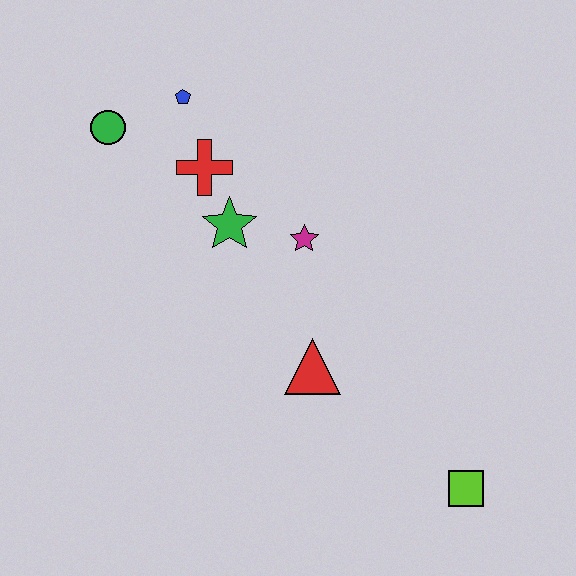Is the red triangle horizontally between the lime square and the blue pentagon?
Yes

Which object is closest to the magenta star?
The green star is closest to the magenta star.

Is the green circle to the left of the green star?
Yes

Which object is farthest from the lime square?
The green circle is farthest from the lime square.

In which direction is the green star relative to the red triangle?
The green star is above the red triangle.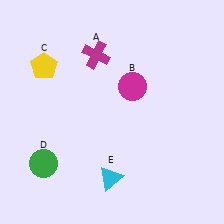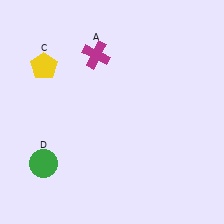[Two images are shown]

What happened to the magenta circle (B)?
The magenta circle (B) was removed in Image 2. It was in the top-right area of Image 1.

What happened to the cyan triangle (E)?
The cyan triangle (E) was removed in Image 2. It was in the bottom-left area of Image 1.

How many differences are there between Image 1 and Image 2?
There are 2 differences between the two images.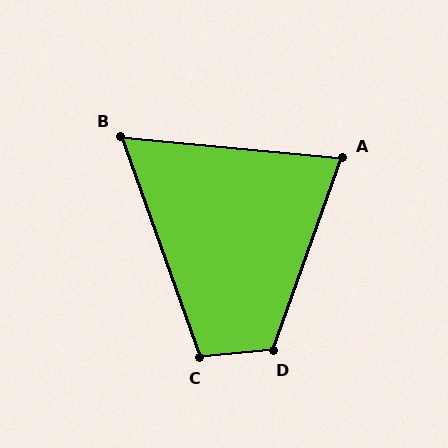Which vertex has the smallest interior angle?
B, at approximately 65 degrees.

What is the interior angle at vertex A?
Approximately 76 degrees (acute).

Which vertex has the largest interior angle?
D, at approximately 115 degrees.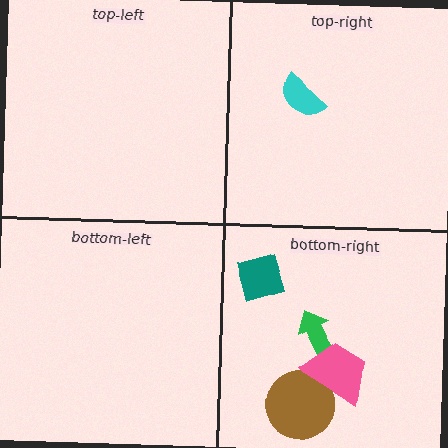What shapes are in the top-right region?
The cyan semicircle.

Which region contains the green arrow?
The bottom-right region.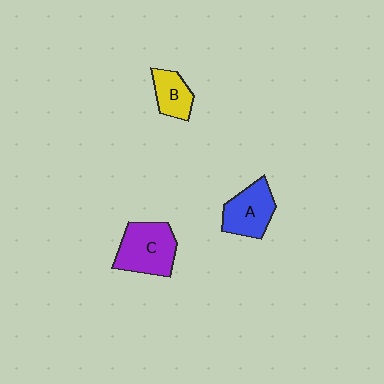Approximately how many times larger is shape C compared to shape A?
Approximately 1.2 times.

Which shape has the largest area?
Shape C (purple).